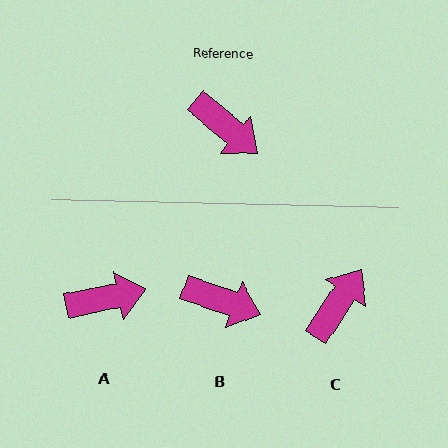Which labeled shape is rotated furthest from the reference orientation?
C, about 96 degrees away.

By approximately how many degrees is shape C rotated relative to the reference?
Approximately 96 degrees counter-clockwise.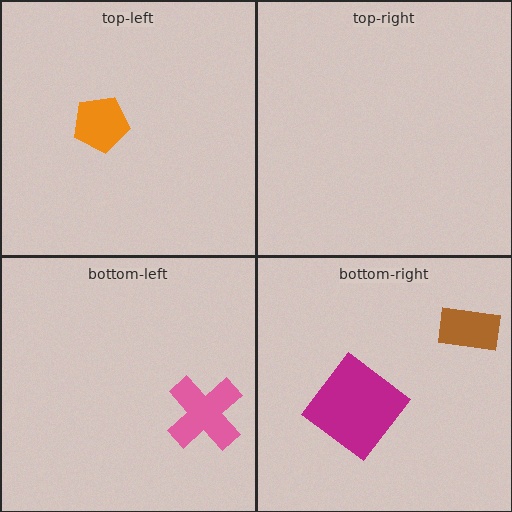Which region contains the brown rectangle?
The bottom-right region.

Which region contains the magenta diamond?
The bottom-right region.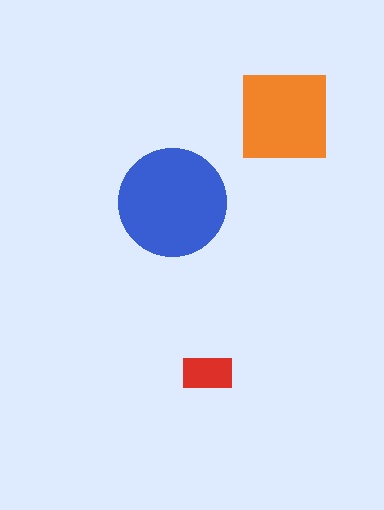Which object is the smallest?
The red rectangle.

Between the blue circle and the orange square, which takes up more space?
The blue circle.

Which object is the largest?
The blue circle.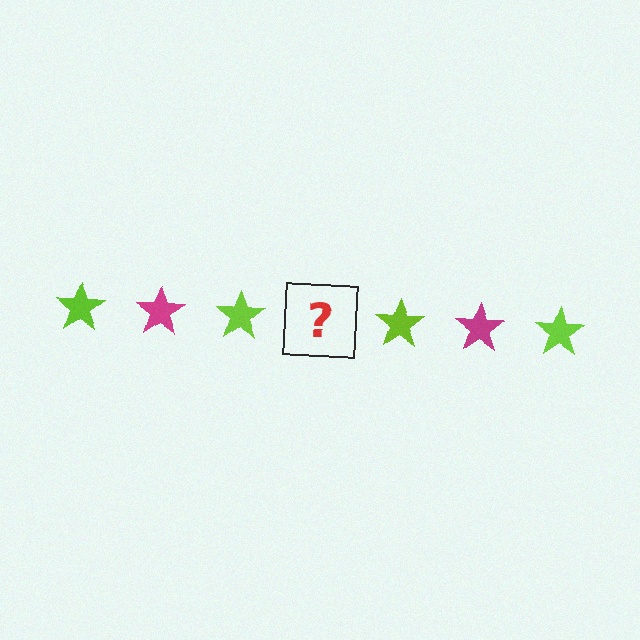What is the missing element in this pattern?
The missing element is a magenta star.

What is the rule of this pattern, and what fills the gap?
The rule is that the pattern cycles through lime, magenta stars. The gap should be filled with a magenta star.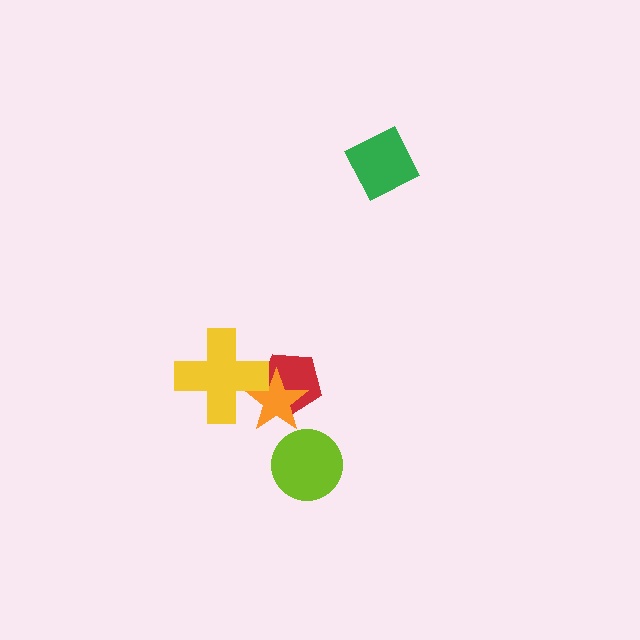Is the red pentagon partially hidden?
Yes, it is partially covered by another shape.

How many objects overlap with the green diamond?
0 objects overlap with the green diamond.